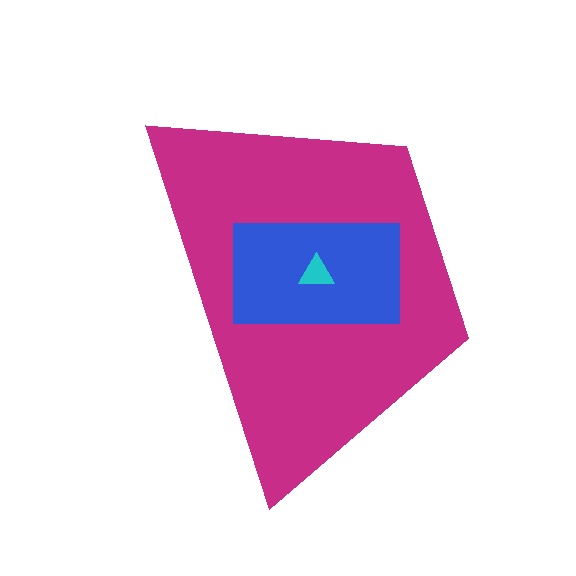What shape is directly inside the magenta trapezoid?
The blue rectangle.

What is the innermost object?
The cyan triangle.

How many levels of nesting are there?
3.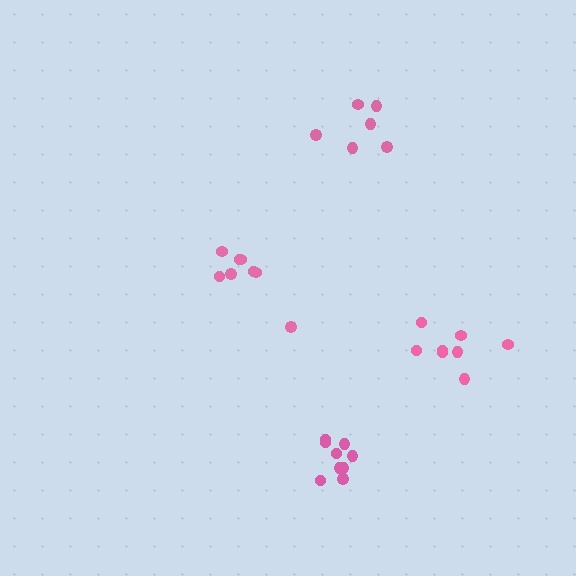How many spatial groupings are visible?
There are 4 spatial groupings.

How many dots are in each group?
Group 1: 6 dots, Group 2: 8 dots, Group 3: 10 dots, Group 4: 8 dots (32 total).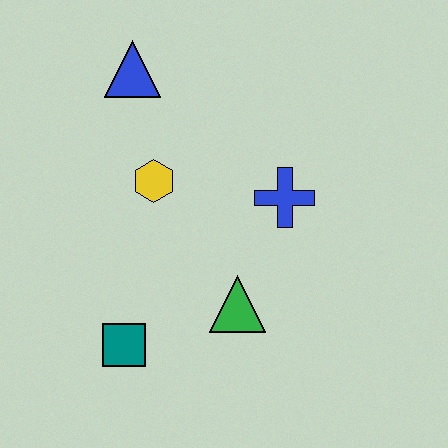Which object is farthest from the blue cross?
The teal square is farthest from the blue cross.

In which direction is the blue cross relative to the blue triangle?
The blue cross is to the right of the blue triangle.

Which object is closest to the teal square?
The green triangle is closest to the teal square.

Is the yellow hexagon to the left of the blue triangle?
No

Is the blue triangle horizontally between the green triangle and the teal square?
Yes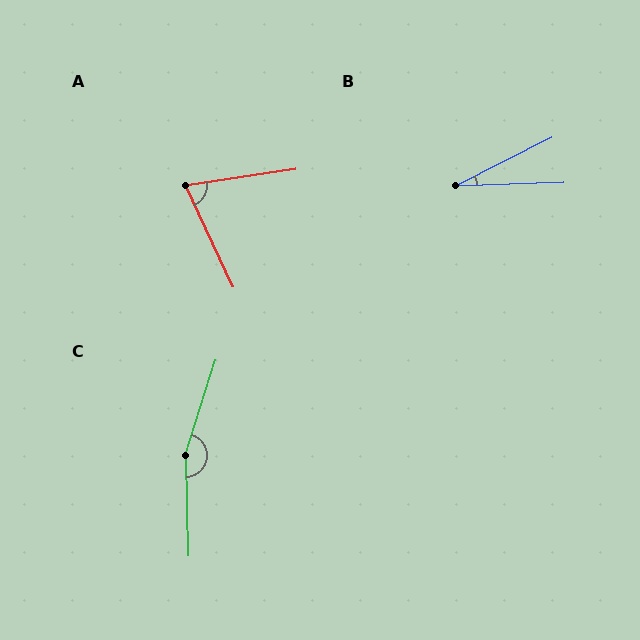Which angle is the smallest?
B, at approximately 25 degrees.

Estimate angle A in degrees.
Approximately 73 degrees.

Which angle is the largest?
C, at approximately 161 degrees.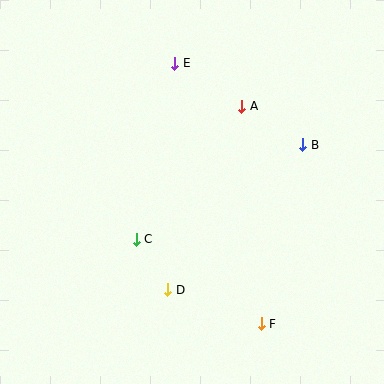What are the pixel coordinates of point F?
Point F is at (261, 324).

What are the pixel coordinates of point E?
Point E is at (175, 63).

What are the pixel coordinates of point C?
Point C is at (136, 240).